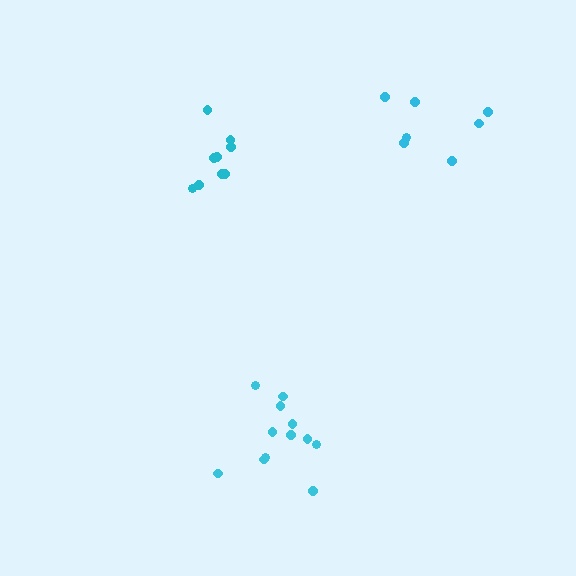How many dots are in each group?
Group 1: 12 dots, Group 2: 9 dots, Group 3: 7 dots (28 total).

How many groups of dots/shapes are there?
There are 3 groups.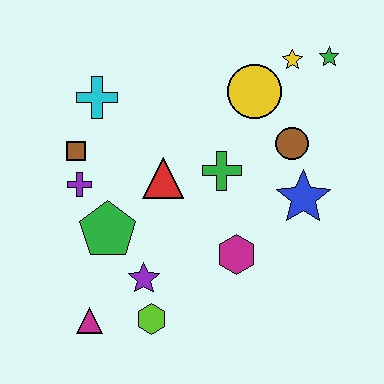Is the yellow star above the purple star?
Yes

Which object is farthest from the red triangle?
The green star is farthest from the red triangle.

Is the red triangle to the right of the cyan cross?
Yes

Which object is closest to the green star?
The yellow star is closest to the green star.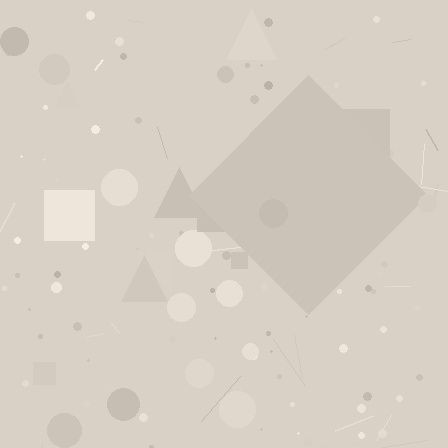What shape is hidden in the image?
A diamond is hidden in the image.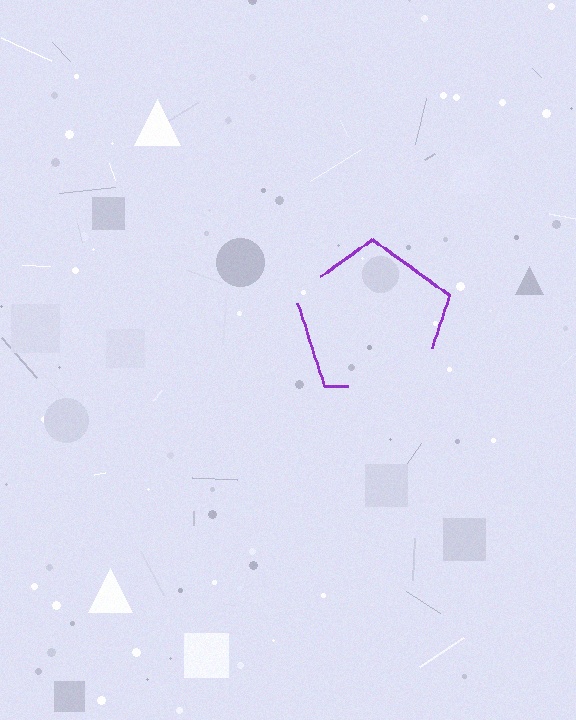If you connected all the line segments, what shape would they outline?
They would outline a pentagon.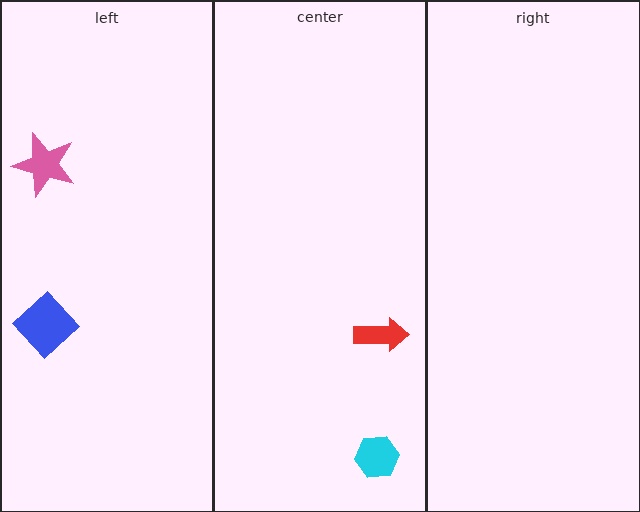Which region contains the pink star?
The left region.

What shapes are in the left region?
The blue diamond, the pink star.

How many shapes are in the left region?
2.